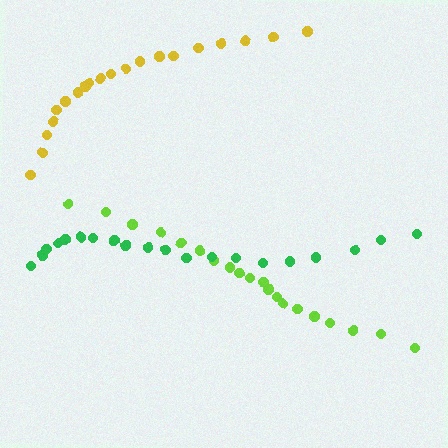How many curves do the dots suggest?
There are 3 distinct paths.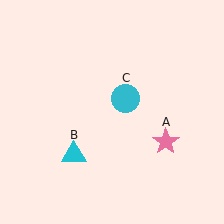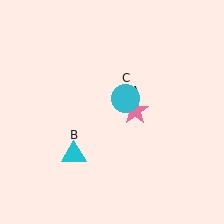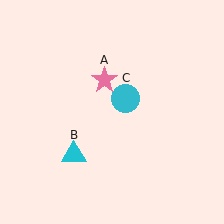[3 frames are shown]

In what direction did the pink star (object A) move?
The pink star (object A) moved up and to the left.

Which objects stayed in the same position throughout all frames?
Cyan triangle (object B) and cyan circle (object C) remained stationary.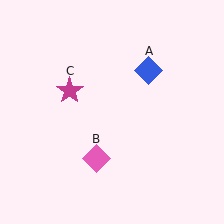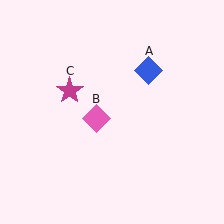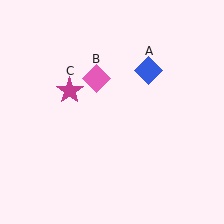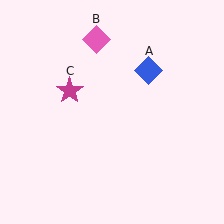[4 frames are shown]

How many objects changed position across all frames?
1 object changed position: pink diamond (object B).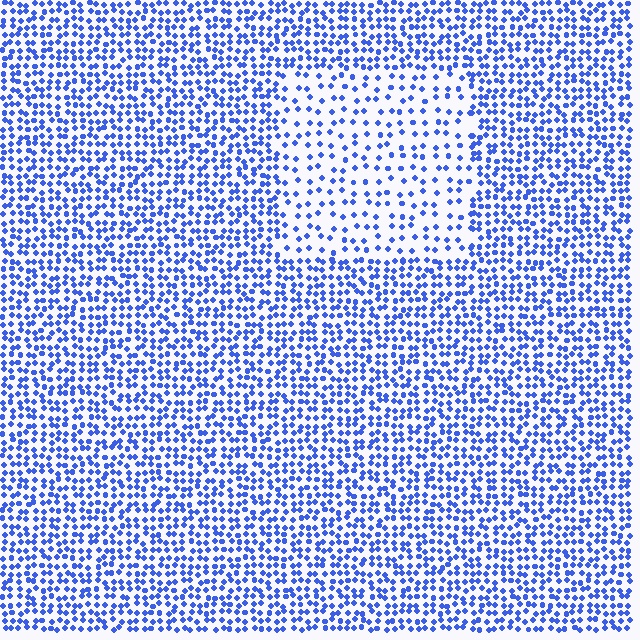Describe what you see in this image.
The image contains small blue elements arranged at two different densities. A rectangle-shaped region is visible where the elements are less densely packed than the surrounding area.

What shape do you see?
I see a rectangle.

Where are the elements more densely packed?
The elements are more densely packed outside the rectangle boundary.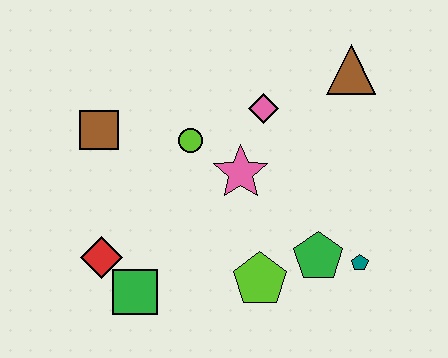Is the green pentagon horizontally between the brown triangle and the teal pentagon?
No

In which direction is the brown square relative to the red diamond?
The brown square is above the red diamond.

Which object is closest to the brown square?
The lime circle is closest to the brown square.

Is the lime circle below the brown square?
Yes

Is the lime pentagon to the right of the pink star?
Yes